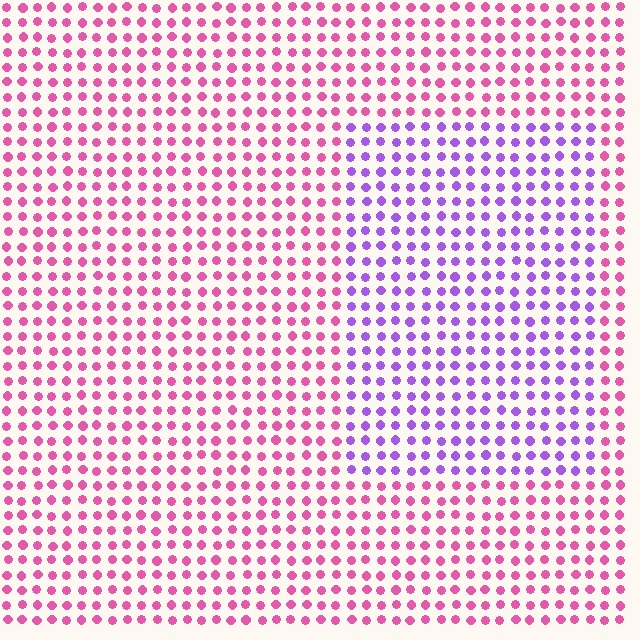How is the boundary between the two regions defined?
The boundary is defined purely by a slight shift in hue (about 51 degrees). Spacing, size, and orientation are identical on both sides.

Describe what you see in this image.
The image is filled with small pink elements in a uniform arrangement. A rectangle-shaped region is visible where the elements are tinted to a slightly different hue, forming a subtle color boundary.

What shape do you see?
I see a rectangle.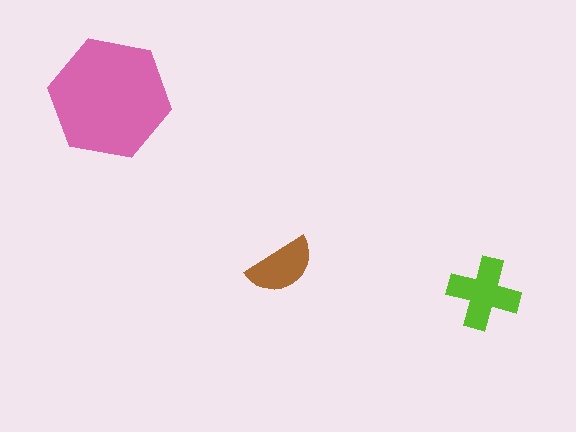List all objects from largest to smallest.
The pink hexagon, the lime cross, the brown semicircle.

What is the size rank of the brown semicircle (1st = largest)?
3rd.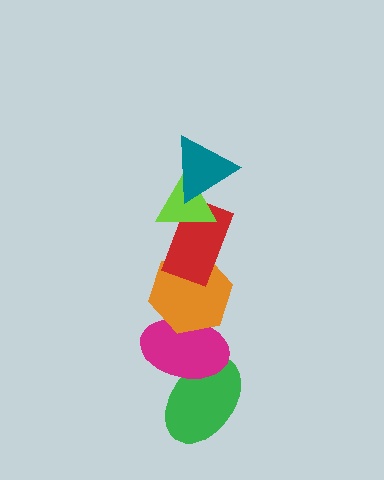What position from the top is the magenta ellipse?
The magenta ellipse is 5th from the top.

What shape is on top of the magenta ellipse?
The orange hexagon is on top of the magenta ellipse.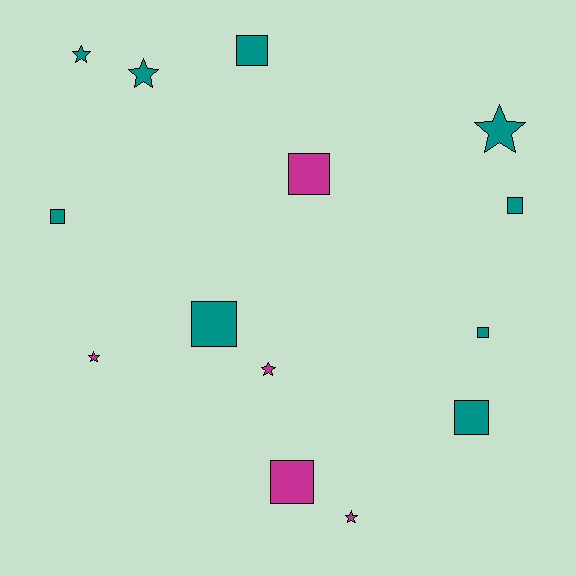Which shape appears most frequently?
Square, with 8 objects.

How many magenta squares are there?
There are 2 magenta squares.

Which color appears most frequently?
Teal, with 9 objects.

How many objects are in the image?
There are 14 objects.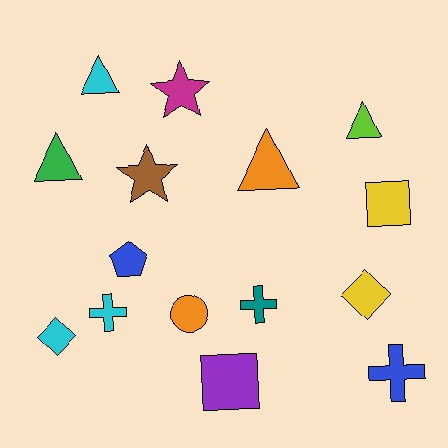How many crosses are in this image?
There are 3 crosses.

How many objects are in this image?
There are 15 objects.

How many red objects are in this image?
There are no red objects.